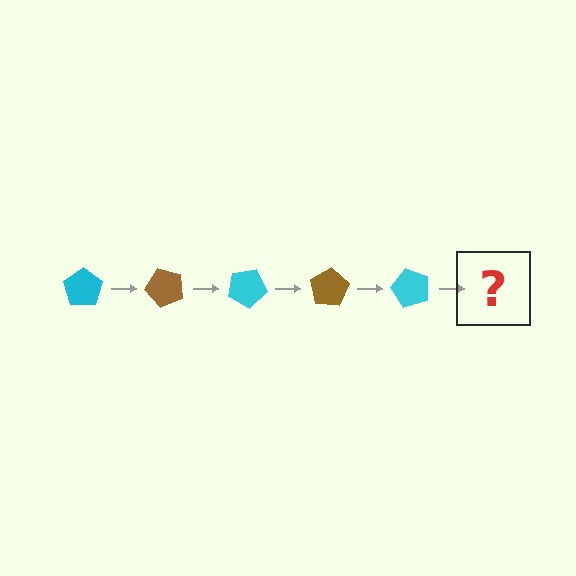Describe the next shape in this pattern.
It should be a brown pentagon, rotated 250 degrees from the start.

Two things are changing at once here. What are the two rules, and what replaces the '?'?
The two rules are that it rotates 50 degrees each step and the color cycles through cyan and brown. The '?' should be a brown pentagon, rotated 250 degrees from the start.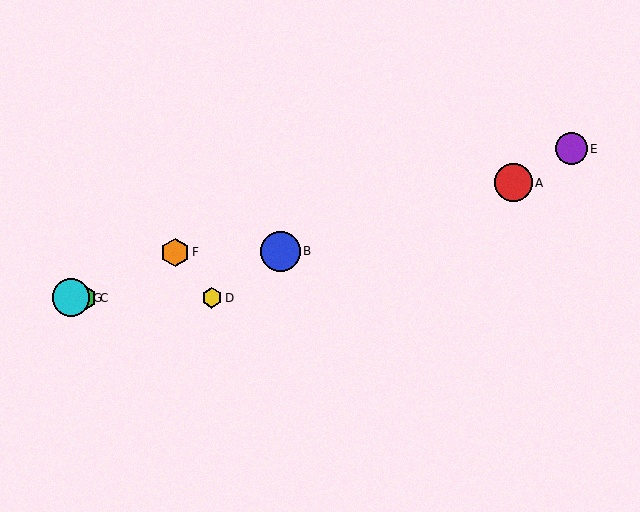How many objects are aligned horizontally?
3 objects (C, D, G) are aligned horizontally.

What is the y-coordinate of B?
Object B is at y≈251.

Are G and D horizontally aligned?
Yes, both are at y≈298.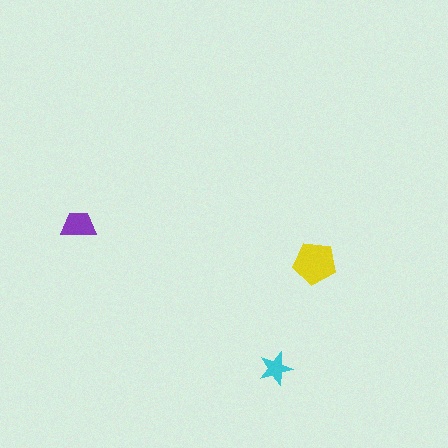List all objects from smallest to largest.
The cyan star, the purple trapezoid, the yellow pentagon.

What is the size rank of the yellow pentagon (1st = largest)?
1st.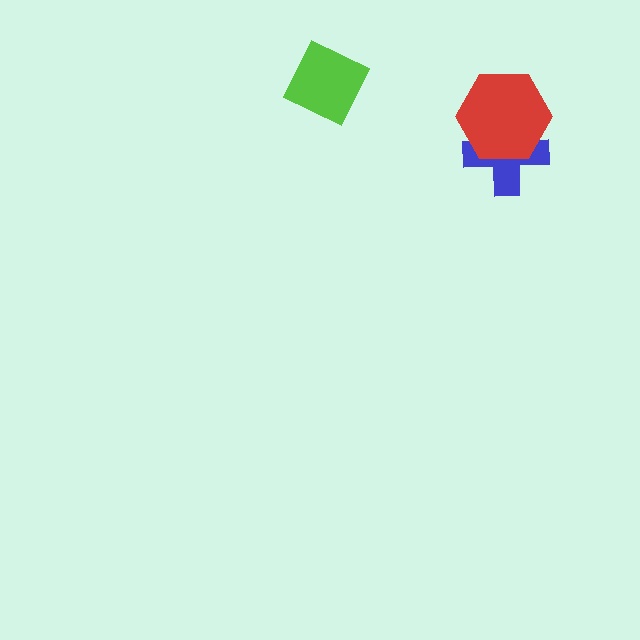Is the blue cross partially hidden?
Yes, it is partially covered by another shape.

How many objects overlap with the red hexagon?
1 object overlaps with the red hexagon.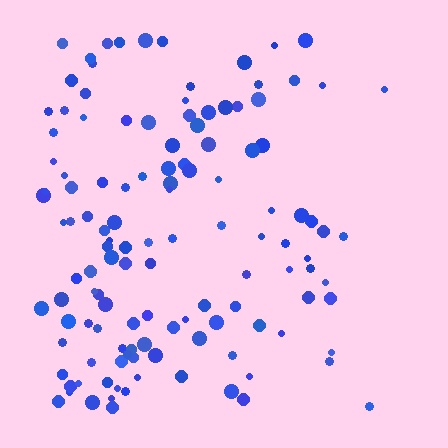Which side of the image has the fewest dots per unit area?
The right.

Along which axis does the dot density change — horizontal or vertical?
Horizontal.